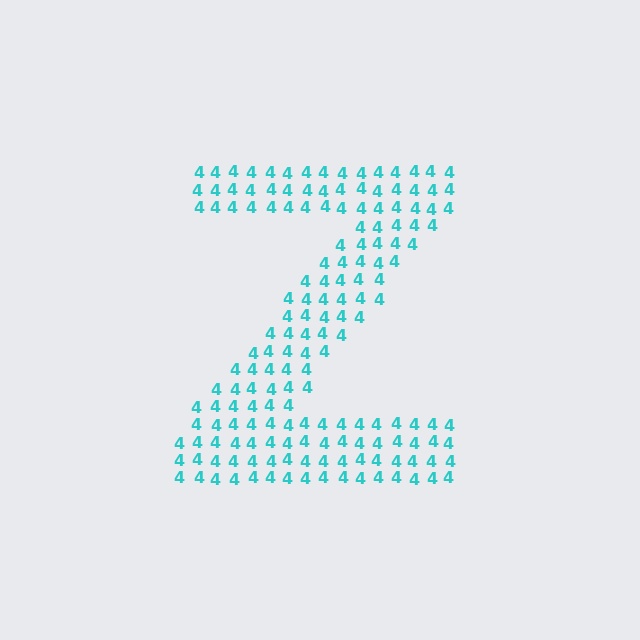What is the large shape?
The large shape is the letter Z.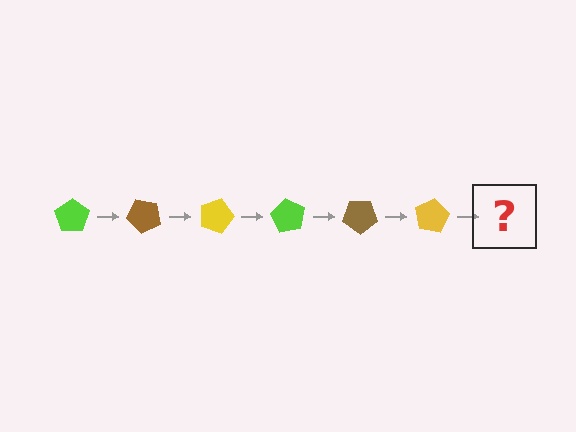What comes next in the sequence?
The next element should be a lime pentagon, rotated 270 degrees from the start.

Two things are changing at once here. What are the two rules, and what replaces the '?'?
The two rules are that it rotates 45 degrees each step and the color cycles through lime, brown, and yellow. The '?' should be a lime pentagon, rotated 270 degrees from the start.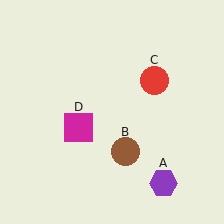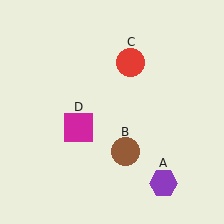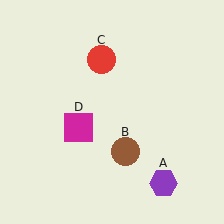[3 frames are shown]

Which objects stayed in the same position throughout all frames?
Purple hexagon (object A) and brown circle (object B) and magenta square (object D) remained stationary.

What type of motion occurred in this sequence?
The red circle (object C) rotated counterclockwise around the center of the scene.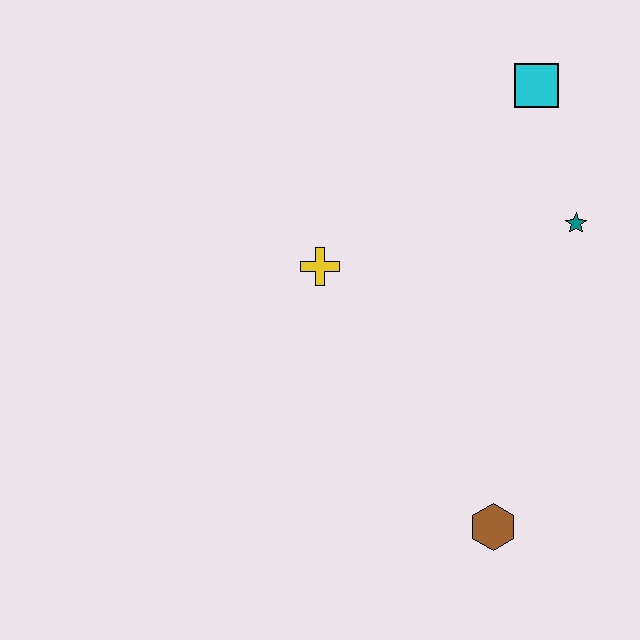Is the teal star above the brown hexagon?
Yes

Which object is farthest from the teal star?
The brown hexagon is farthest from the teal star.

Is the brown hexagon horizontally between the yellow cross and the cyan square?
Yes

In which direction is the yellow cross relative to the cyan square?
The yellow cross is to the left of the cyan square.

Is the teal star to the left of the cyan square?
No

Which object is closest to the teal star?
The cyan square is closest to the teal star.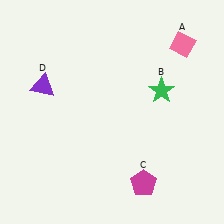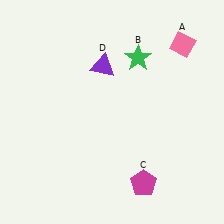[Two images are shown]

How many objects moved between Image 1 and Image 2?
2 objects moved between the two images.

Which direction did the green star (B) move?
The green star (B) moved up.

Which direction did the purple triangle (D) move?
The purple triangle (D) moved right.